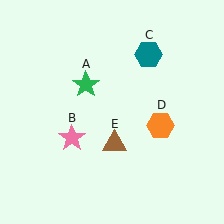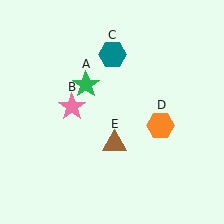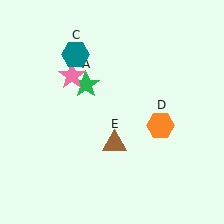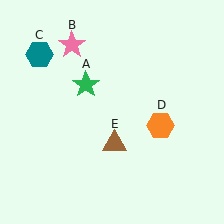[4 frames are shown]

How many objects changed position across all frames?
2 objects changed position: pink star (object B), teal hexagon (object C).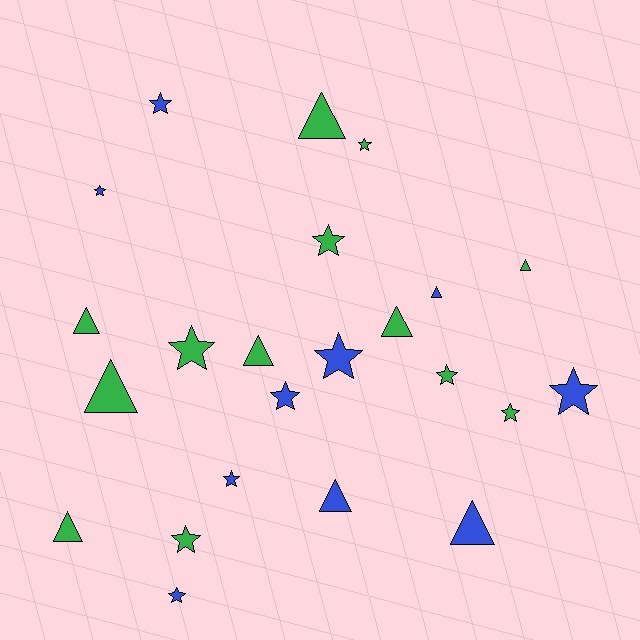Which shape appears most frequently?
Star, with 13 objects.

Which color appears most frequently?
Green, with 13 objects.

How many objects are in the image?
There are 23 objects.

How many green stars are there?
There are 6 green stars.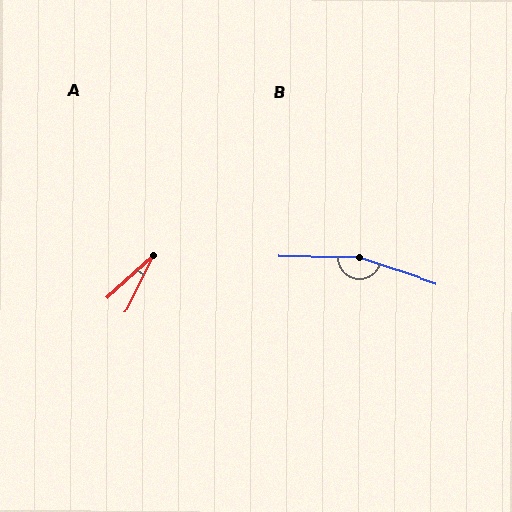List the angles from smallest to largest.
A (22°), B (162°).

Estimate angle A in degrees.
Approximately 22 degrees.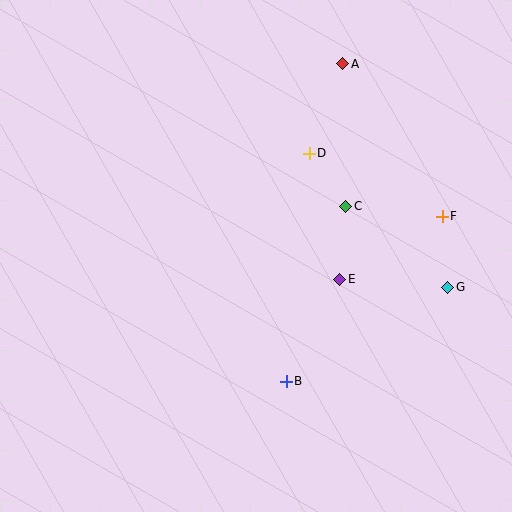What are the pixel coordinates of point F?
Point F is at (442, 216).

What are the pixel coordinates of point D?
Point D is at (309, 153).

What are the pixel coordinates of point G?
Point G is at (448, 287).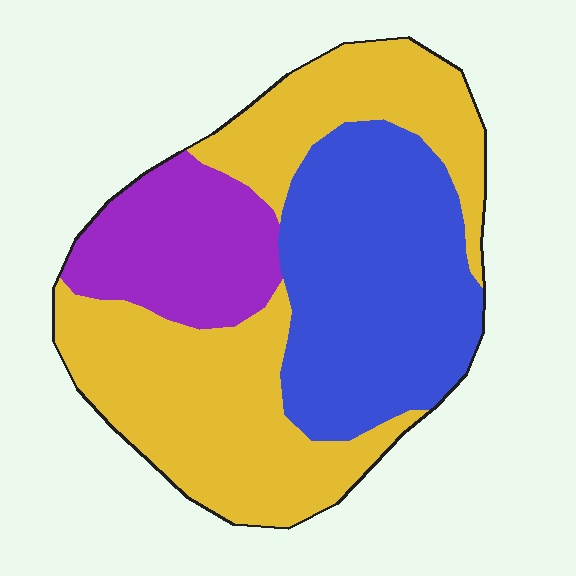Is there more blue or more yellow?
Yellow.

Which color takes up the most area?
Yellow, at roughly 45%.